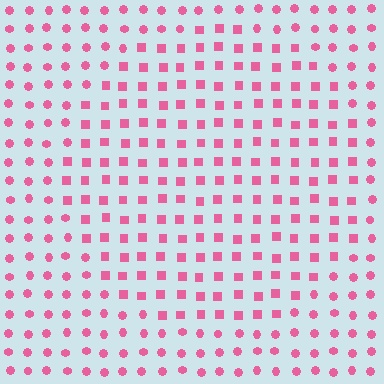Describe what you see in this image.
The image is filled with small pink elements arranged in a uniform grid. A circle-shaped region contains squares, while the surrounding area contains circles. The boundary is defined purely by the change in element shape.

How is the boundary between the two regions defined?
The boundary is defined by a change in element shape: squares inside vs. circles outside. All elements share the same color and spacing.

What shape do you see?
I see a circle.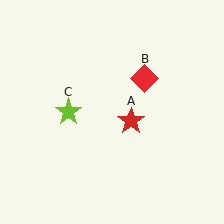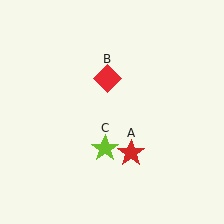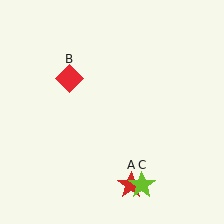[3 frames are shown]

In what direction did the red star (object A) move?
The red star (object A) moved down.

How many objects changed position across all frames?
3 objects changed position: red star (object A), red diamond (object B), lime star (object C).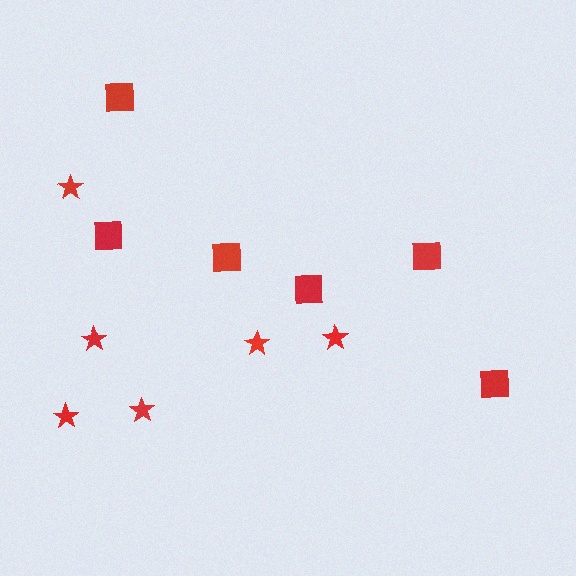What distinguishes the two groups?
There are 2 groups: one group of squares (6) and one group of stars (6).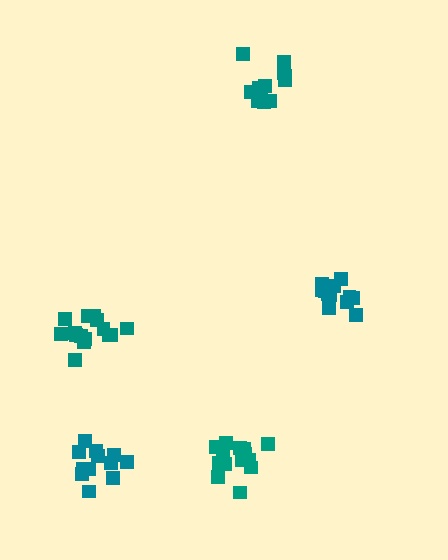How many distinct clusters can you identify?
There are 5 distinct clusters.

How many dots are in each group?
Group 1: 14 dots, Group 2: 16 dots, Group 3: 13 dots, Group 4: 14 dots, Group 5: 12 dots (69 total).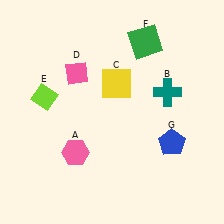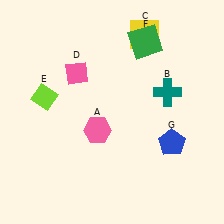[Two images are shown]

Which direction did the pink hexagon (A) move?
The pink hexagon (A) moved up.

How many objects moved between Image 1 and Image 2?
2 objects moved between the two images.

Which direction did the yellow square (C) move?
The yellow square (C) moved up.